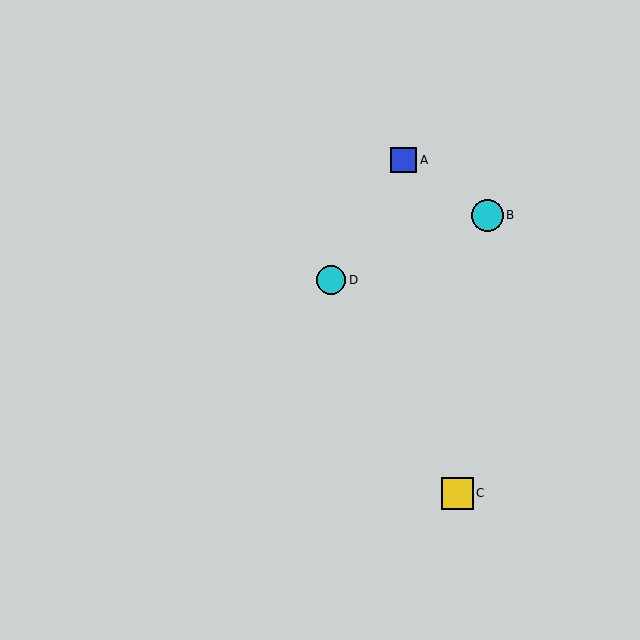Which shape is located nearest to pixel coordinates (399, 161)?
The blue square (labeled A) at (404, 160) is nearest to that location.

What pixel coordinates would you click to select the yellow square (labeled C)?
Click at (457, 493) to select the yellow square C.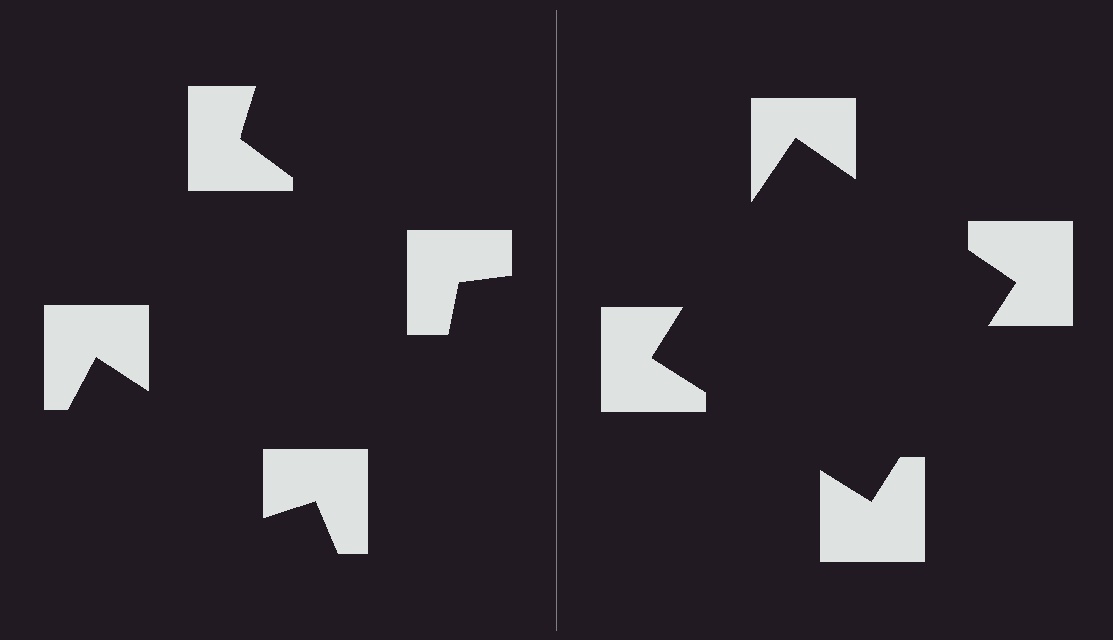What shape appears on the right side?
An illusory square.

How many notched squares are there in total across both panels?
8 — 4 on each side.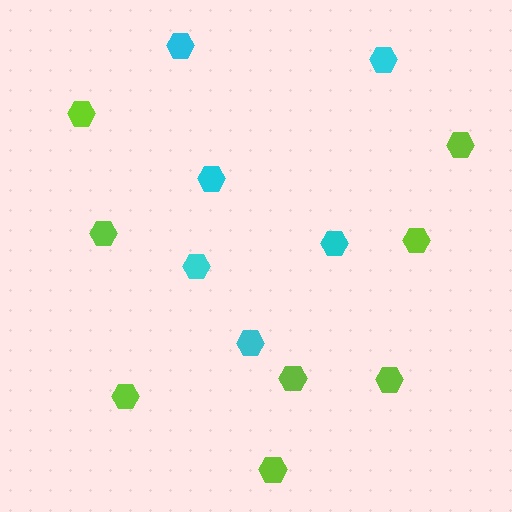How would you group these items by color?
There are 2 groups: one group of cyan hexagons (6) and one group of lime hexagons (8).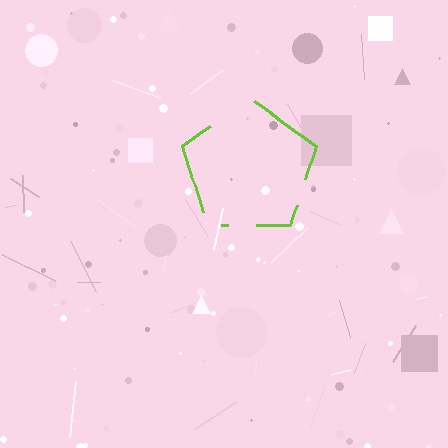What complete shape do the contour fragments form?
The contour fragments form a pentagon.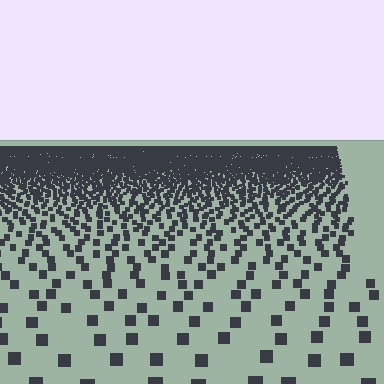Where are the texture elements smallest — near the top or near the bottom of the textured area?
Near the top.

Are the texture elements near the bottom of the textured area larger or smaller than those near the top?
Larger. Near the bottom, elements are closer to the viewer and appear at a bigger on-screen size.